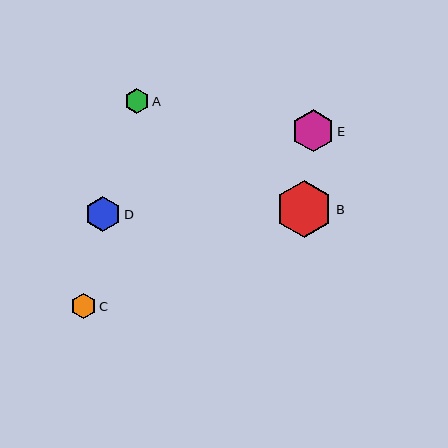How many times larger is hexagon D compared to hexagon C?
Hexagon D is approximately 1.4 times the size of hexagon C.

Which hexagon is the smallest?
Hexagon A is the smallest with a size of approximately 25 pixels.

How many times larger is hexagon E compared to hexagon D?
Hexagon E is approximately 1.2 times the size of hexagon D.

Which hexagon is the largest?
Hexagon B is the largest with a size of approximately 57 pixels.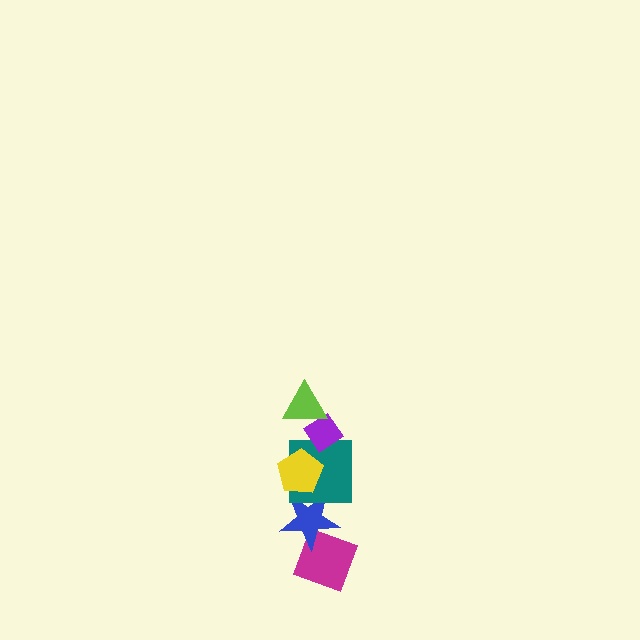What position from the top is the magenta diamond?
The magenta diamond is 6th from the top.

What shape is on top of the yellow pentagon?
The purple diamond is on top of the yellow pentagon.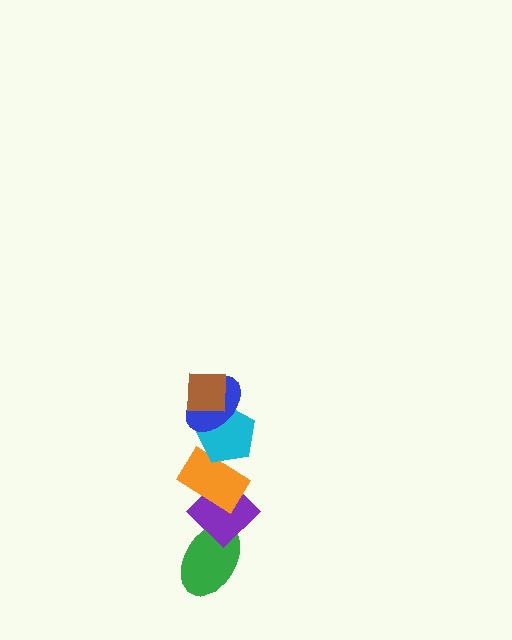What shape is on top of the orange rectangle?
The cyan pentagon is on top of the orange rectangle.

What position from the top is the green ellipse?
The green ellipse is 6th from the top.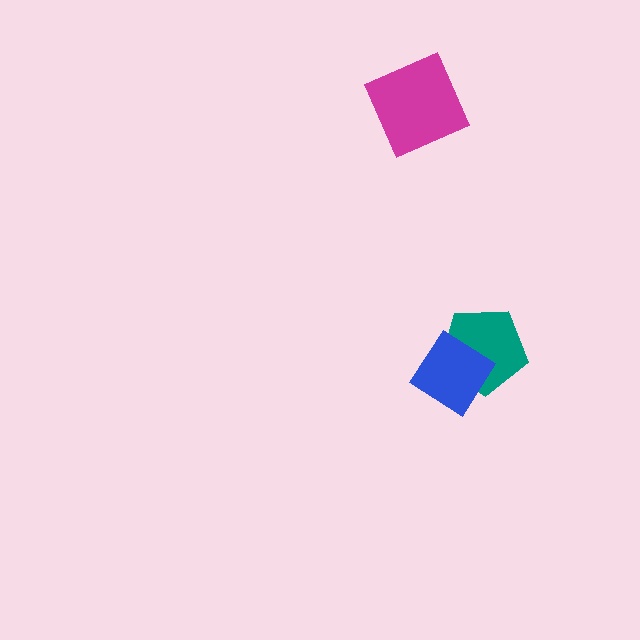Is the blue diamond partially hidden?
No, no other shape covers it.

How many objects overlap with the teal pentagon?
1 object overlaps with the teal pentagon.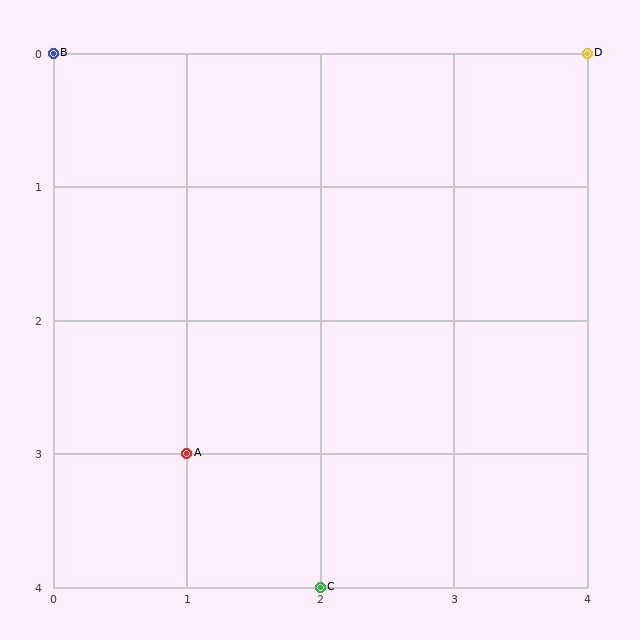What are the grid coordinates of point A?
Point A is at grid coordinates (1, 3).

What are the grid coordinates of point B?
Point B is at grid coordinates (0, 0).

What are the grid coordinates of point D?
Point D is at grid coordinates (4, 0).